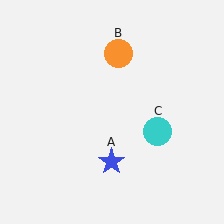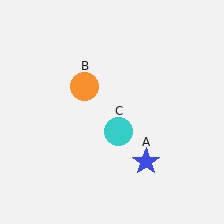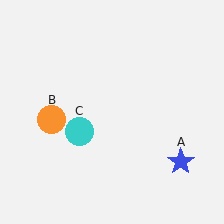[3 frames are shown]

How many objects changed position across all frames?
3 objects changed position: blue star (object A), orange circle (object B), cyan circle (object C).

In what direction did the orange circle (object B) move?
The orange circle (object B) moved down and to the left.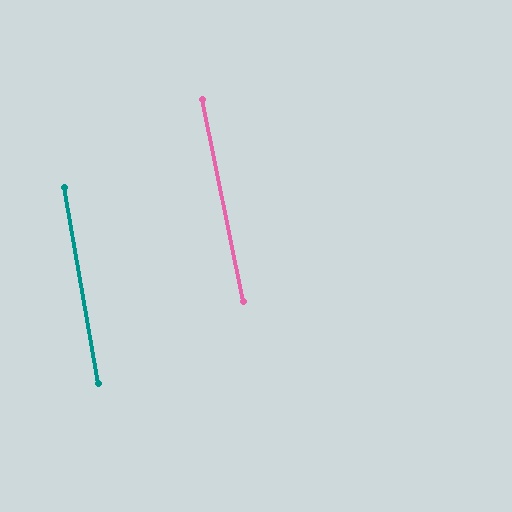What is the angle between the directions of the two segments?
Approximately 2 degrees.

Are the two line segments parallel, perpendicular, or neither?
Parallel — their directions differ by only 1.9°.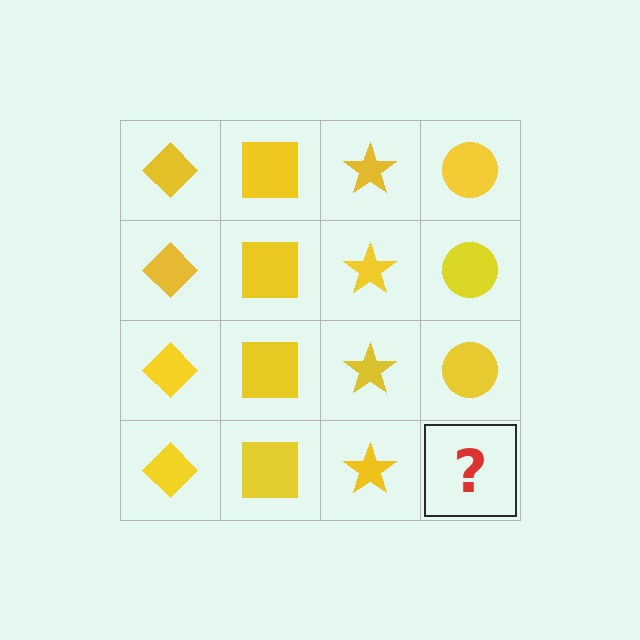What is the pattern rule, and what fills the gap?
The rule is that each column has a consistent shape. The gap should be filled with a yellow circle.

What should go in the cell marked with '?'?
The missing cell should contain a yellow circle.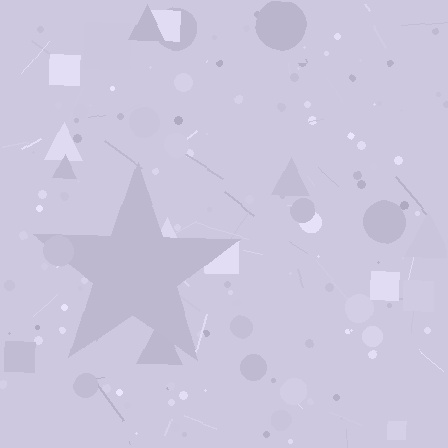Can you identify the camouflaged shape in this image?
The camouflaged shape is a star.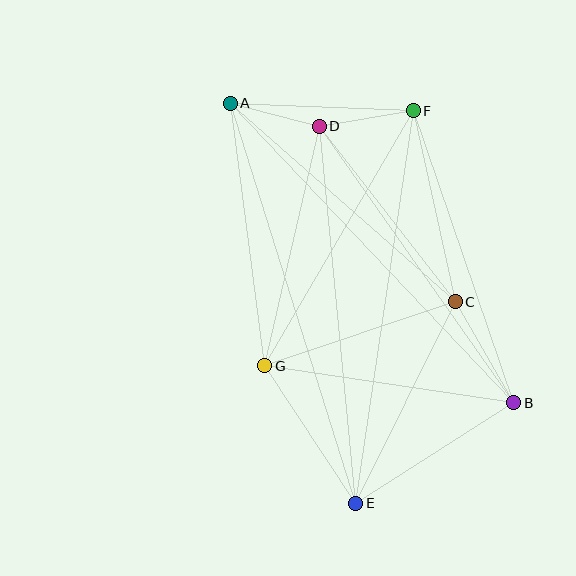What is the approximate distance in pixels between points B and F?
The distance between B and F is approximately 309 pixels.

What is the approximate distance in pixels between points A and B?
The distance between A and B is approximately 412 pixels.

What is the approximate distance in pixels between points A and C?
The distance between A and C is approximately 300 pixels.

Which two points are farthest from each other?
Points A and E are farthest from each other.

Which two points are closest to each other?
Points A and D are closest to each other.